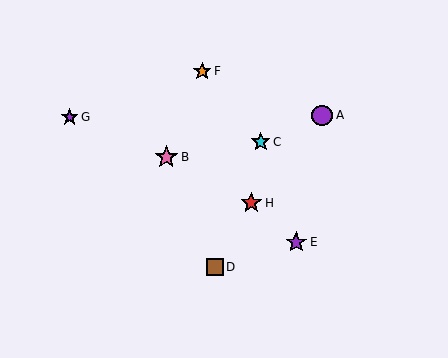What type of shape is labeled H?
Shape H is a red star.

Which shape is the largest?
The pink star (labeled B) is the largest.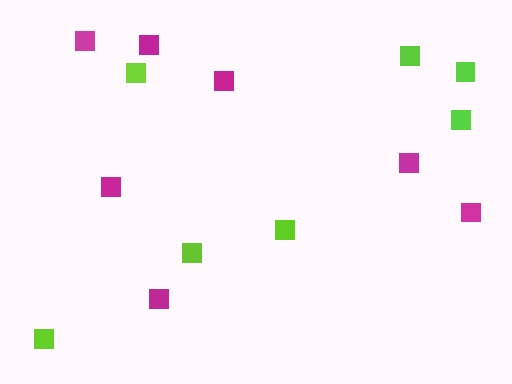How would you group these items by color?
There are 2 groups: one group of lime squares (7) and one group of magenta squares (7).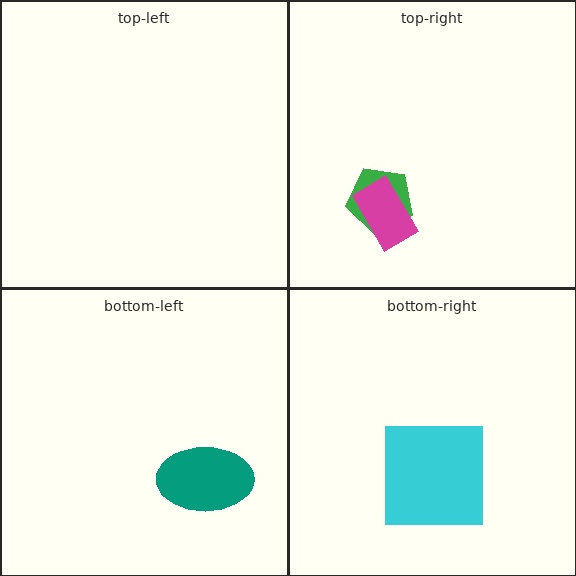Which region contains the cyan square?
The bottom-right region.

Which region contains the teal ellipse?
The bottom-left region.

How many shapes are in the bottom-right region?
1.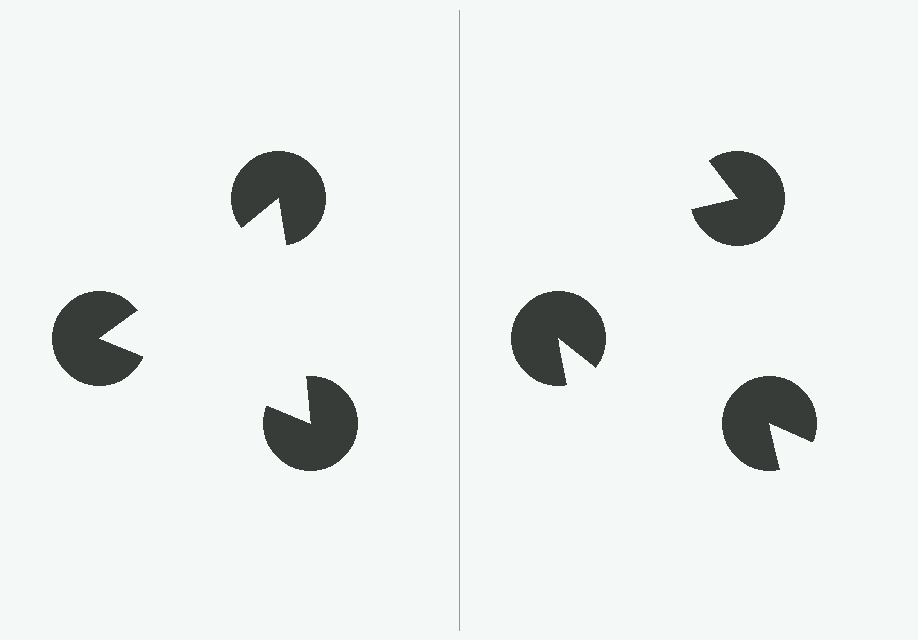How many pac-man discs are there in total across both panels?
6 — 3 on each side.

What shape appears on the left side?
An illusory triangle.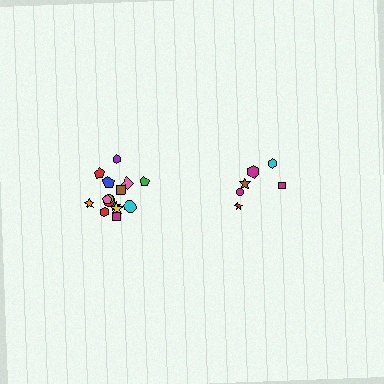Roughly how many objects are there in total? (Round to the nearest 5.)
Roughly 20 objects in total.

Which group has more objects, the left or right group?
The left group.